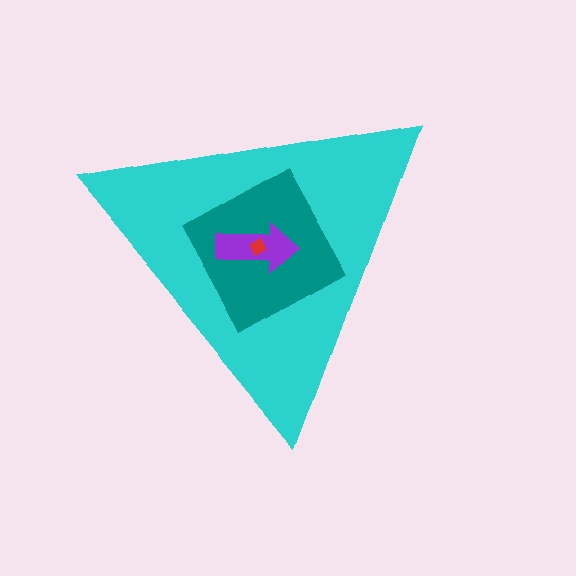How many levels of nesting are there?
4.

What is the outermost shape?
The cyan triangle.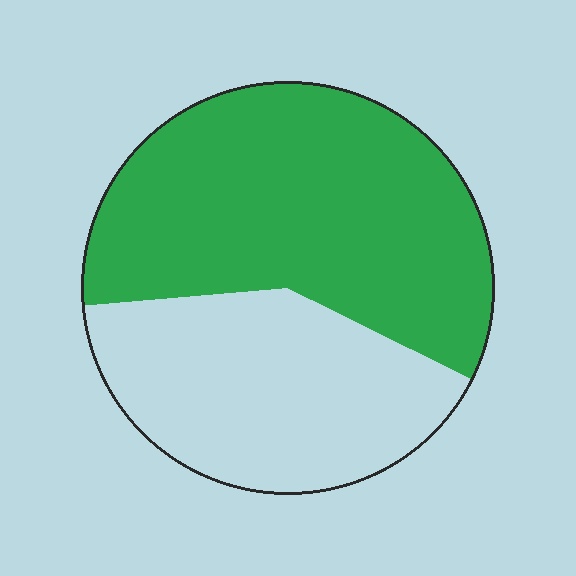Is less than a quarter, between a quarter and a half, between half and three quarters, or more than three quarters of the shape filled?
Between half and three quarters.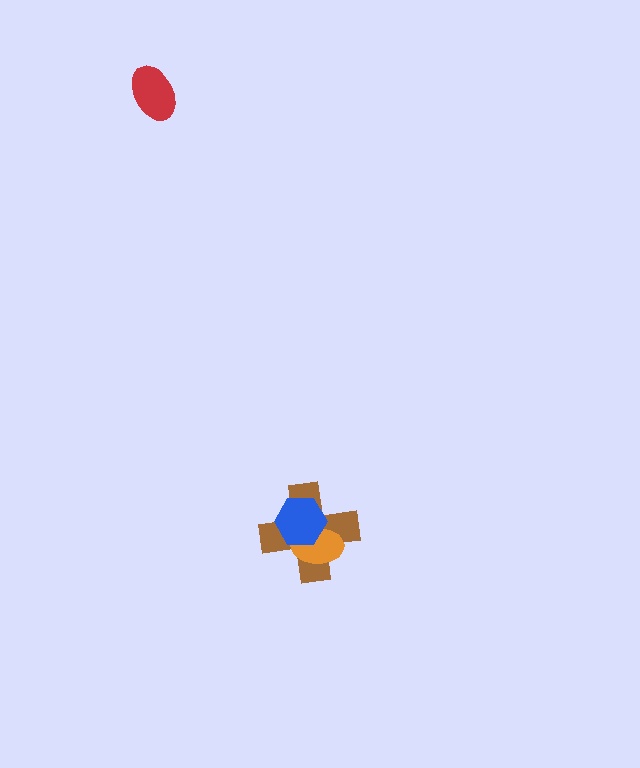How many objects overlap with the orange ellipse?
2 objects overlap with the orange ellipse.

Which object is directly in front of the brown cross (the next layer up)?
The orange ellipse is directly in front of the brown cross.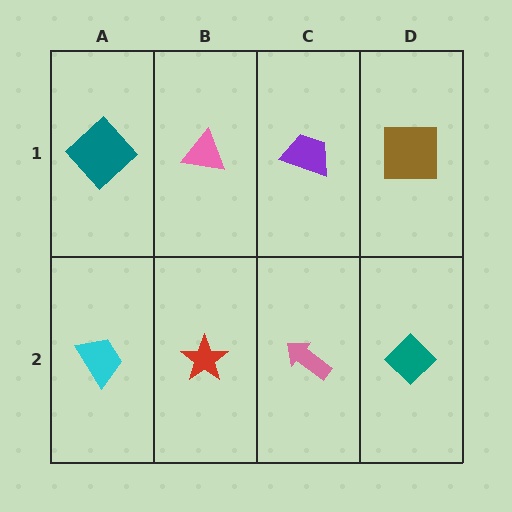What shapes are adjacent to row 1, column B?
A red star (row 2, column B), a teal diamond (row 1, column A), a purple trapezoid (row 1, column C).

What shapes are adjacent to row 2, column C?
A purple trapezoid (row 1, column C), a red star (row 2, column B), a teal diamond (row 2, column D).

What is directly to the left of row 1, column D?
A purple trapezoid.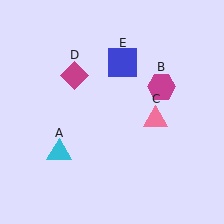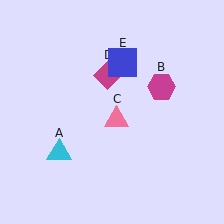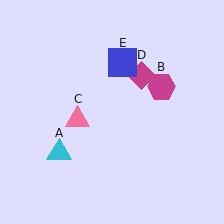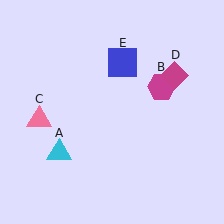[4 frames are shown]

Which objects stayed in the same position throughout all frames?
Cyan triangle (object A) and magenta hexagon (object B) and blue square (object E) remained stationary.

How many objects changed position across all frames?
2 objects changed position: pink triangle (object C), magenta diamond (object D).